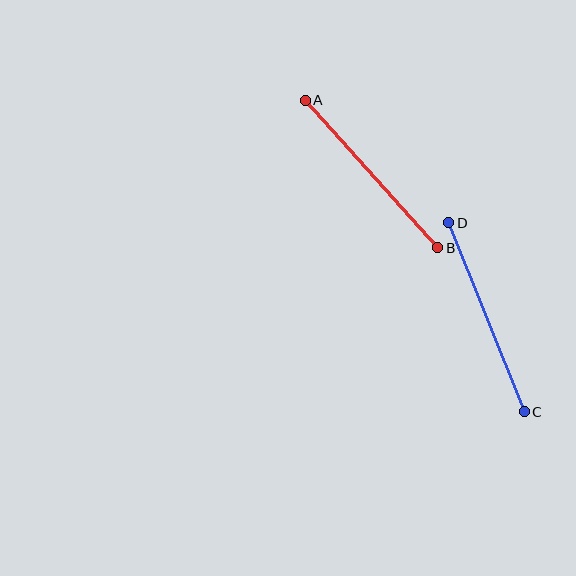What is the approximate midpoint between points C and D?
The midpoint is at approximately (487, 317) pixels.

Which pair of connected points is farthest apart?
Points C and D are farthest apart.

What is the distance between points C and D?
The distance is approximately 204 pixels.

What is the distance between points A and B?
The distance is approximately 198 pixels.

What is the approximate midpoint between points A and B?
The midpoint is at approximately (372, 174) pixels.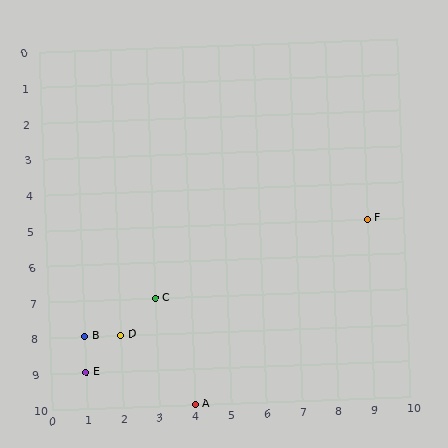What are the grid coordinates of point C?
Point C is at grid coordinates (3, 7).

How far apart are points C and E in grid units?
Points C and E are 2 columns and 2 rows apart (about 2.8 grid units diagonally).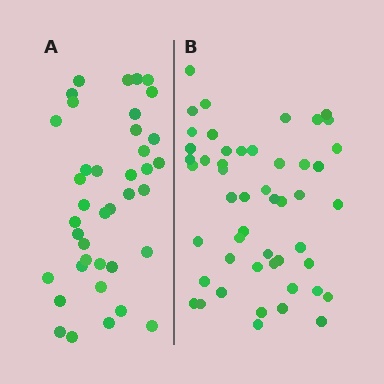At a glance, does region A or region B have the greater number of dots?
Region B (the right region) has more dots.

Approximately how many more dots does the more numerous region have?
Region B has roughly 12 or so more dots than region A.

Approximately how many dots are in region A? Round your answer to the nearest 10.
About 40 dots. (The exact count is 39, which rounds to 40.)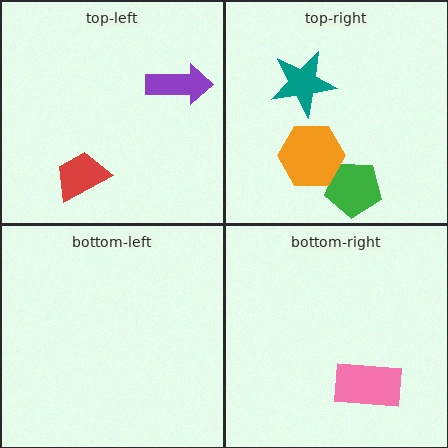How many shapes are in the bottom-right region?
1.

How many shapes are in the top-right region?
3.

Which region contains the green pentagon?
The top-right region.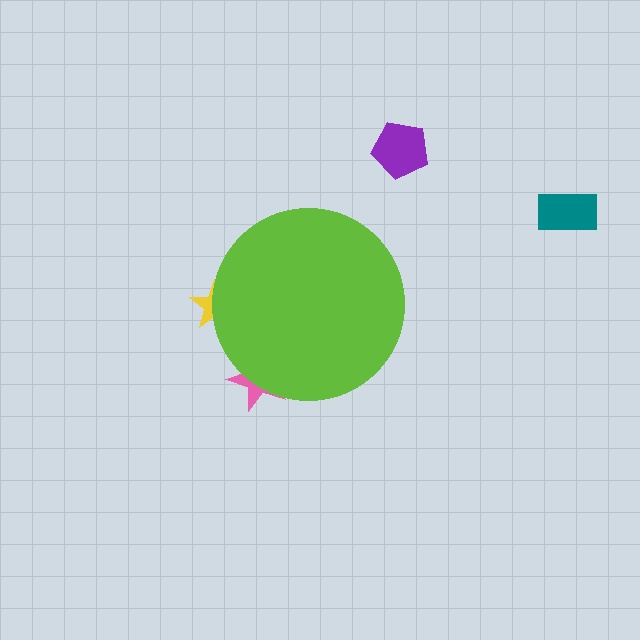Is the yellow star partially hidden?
Yes, the yellow star is partially hidden behind the lime circle.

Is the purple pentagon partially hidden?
No, the purple pentagon is fully visible.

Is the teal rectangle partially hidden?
No, the teal rectangle is fully visible.